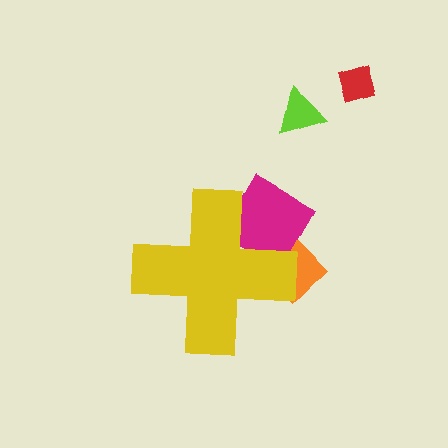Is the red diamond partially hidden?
No, the red diamond is fully visible.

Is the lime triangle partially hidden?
No, the lime triangle is fully visible.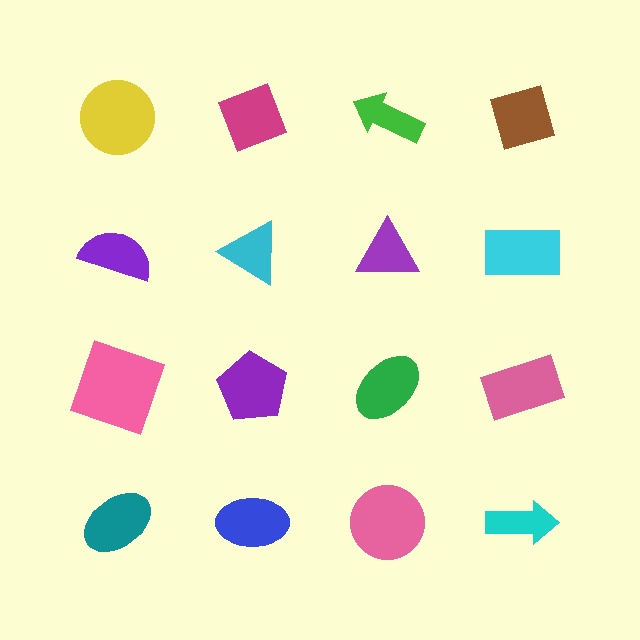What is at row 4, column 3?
A pink circle.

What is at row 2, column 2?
A cyan triangle.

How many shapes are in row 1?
4 shapes.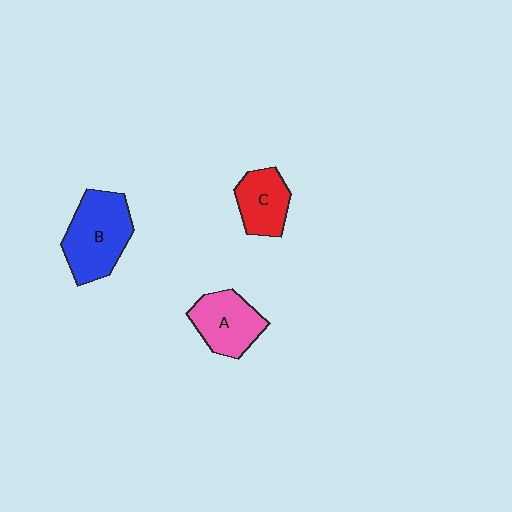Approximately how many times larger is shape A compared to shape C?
Approximately 1.2 times.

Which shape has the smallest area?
Shape C (red).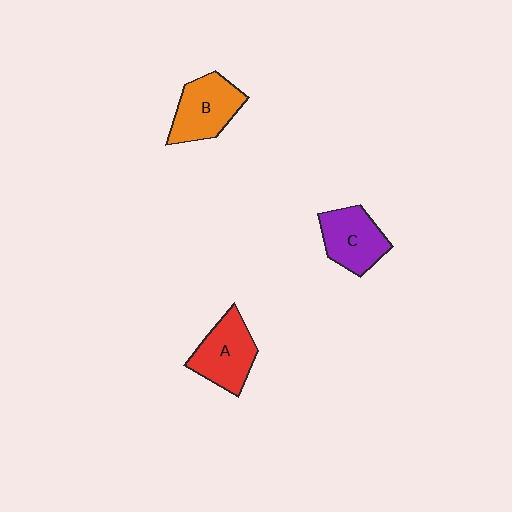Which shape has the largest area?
Shape B (orange).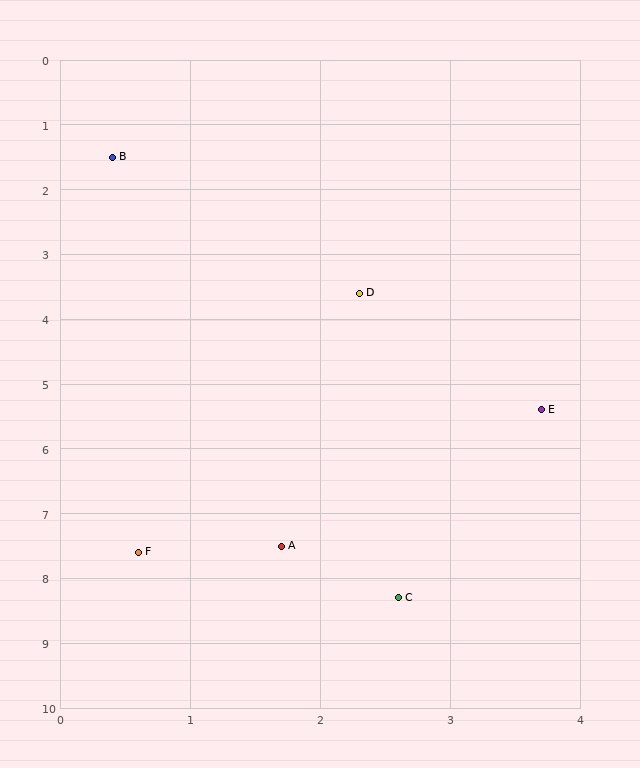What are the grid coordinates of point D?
Point D is at approximately (2.3, 3.6).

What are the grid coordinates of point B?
Point B is at approximately (0.4, 1.5).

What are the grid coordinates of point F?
Point F is at approximately (0.6, 7.6).